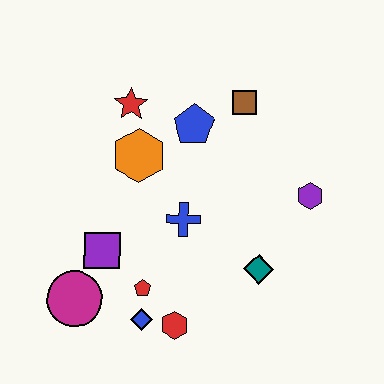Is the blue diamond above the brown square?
No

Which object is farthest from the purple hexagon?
The magenta circle is farthest from the purple hexagon.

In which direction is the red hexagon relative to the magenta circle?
The red hexagon is to the right of the magenta circle.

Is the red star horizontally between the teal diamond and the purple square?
Yes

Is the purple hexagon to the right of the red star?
Yes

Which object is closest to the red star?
The orange hexagon is closest to the red star.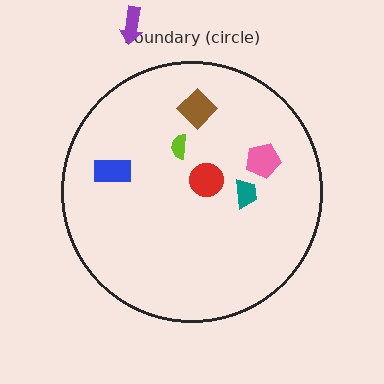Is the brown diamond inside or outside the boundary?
Inside.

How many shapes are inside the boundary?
6 inside, 1 outside.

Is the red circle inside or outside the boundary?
Inside.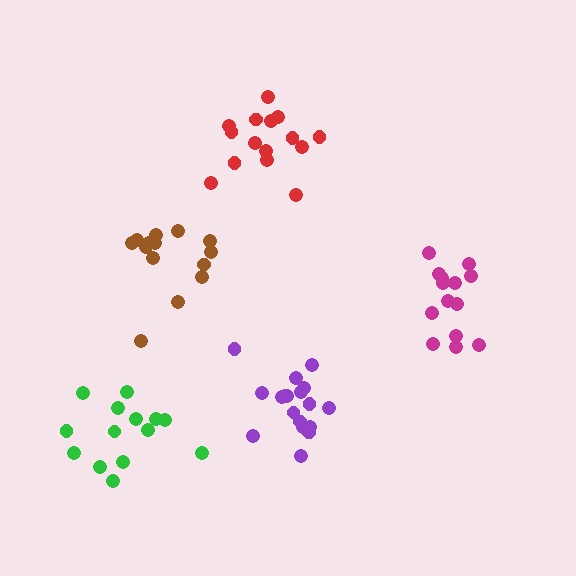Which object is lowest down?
The green cluster is bottommost.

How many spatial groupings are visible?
There are 5 spatial groupings.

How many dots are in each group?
Group 1: 15 dots, Group 2: 14 dots, Group 3: 18 dots, Group 4: 14 dots, Group 5: 14 dots (75 total).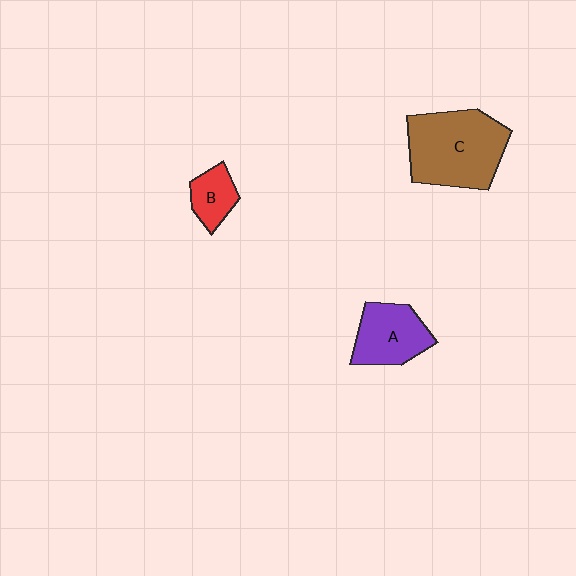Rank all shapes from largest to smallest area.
From largest to smallest: C (brown), A (purple), B (red).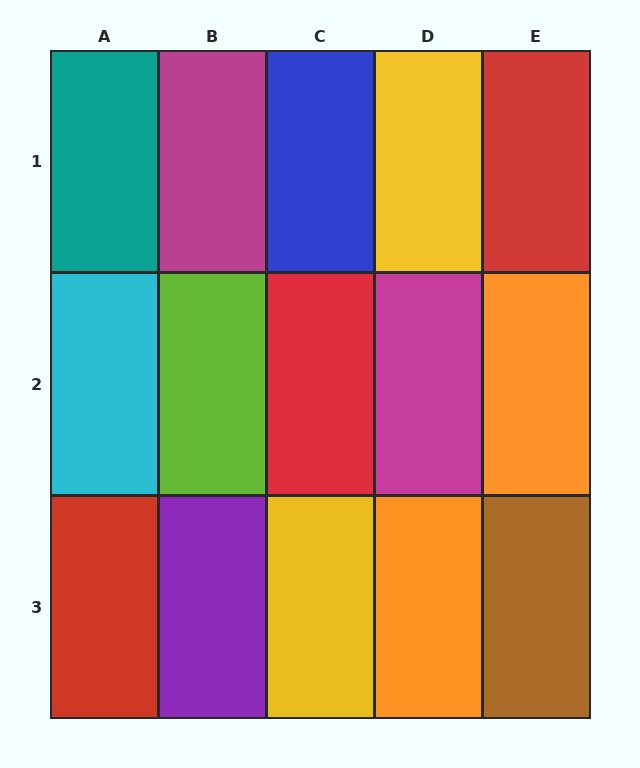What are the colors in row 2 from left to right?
Cyan, lime, red, magenta, orange.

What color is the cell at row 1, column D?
Yellow.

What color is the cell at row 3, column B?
Purple.